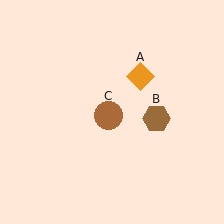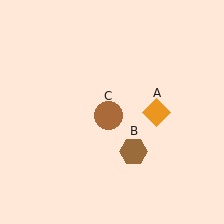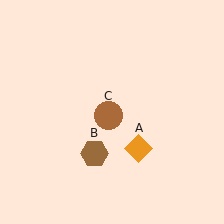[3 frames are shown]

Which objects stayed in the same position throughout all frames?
Brown circle (object C) remained stationary.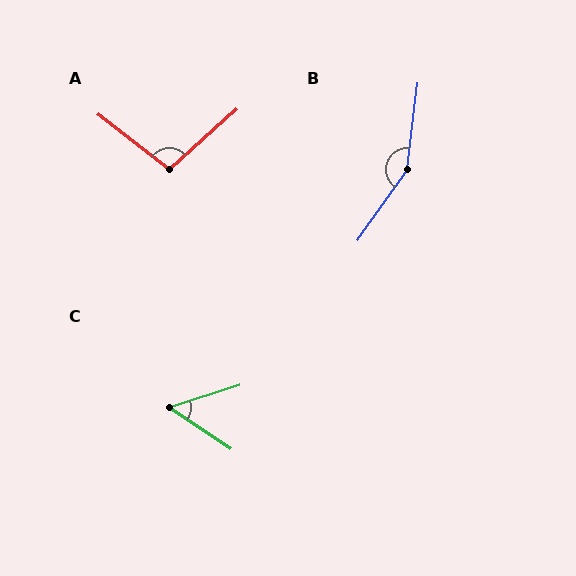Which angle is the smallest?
C, at approximately 52 degrees.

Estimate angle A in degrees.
Approximately 101 degrees.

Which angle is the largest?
B, at approximately 152 degrees.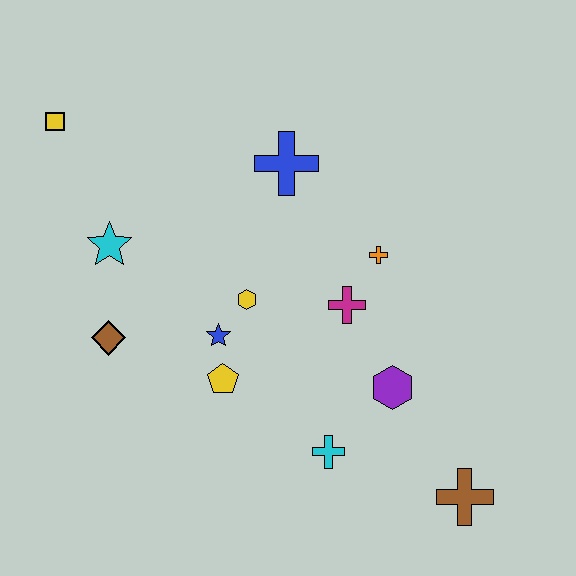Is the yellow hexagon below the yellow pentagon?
No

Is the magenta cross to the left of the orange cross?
Yes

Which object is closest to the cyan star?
The brown diamond is closest to the cyan star.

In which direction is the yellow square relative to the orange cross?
The yellow square is to the left of the orange cross.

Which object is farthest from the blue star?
The brown cross is farthest from the blue star.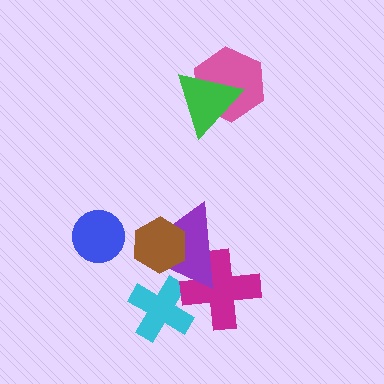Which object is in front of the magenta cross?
The purple triangle is in front of the magenta cross.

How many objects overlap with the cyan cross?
2 objects overlap with the cyan cross.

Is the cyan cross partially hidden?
Yes, it is partially covered by another shape.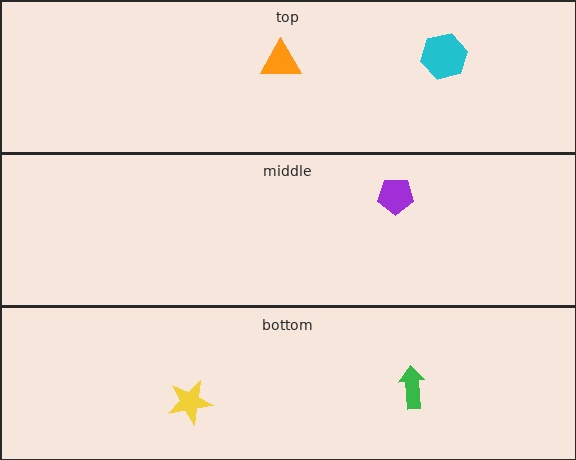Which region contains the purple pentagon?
The middle region.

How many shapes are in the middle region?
1.